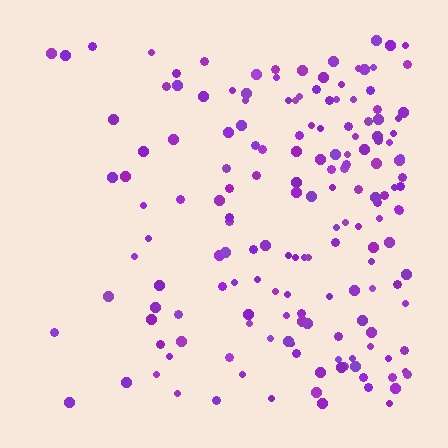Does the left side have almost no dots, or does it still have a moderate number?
Still a moderate number, just noticeably fewer than the right.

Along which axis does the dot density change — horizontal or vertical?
Horizontal.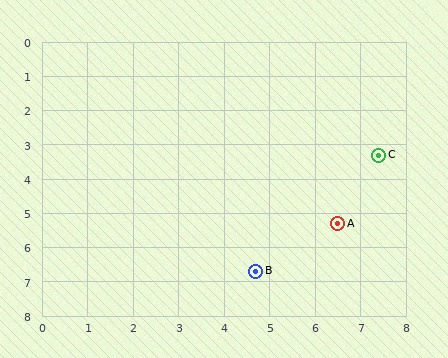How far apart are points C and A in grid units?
Points C and A are about 2.2 grid units apart.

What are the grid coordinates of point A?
Point A is at approximately (6.5, 5.3).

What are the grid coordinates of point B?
Point B is at approximately (4.7, 6.7).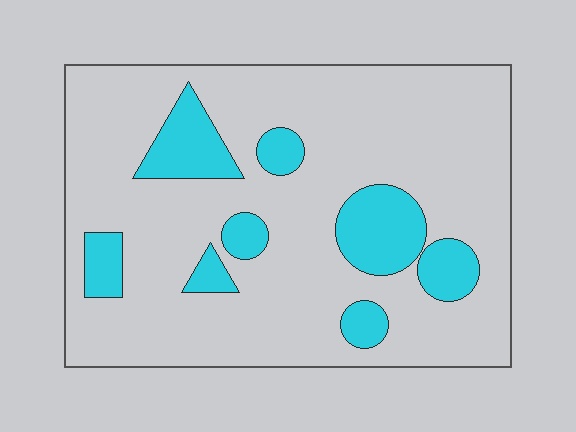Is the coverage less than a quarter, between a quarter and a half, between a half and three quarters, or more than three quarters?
Less than a quarter.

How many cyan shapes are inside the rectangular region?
8.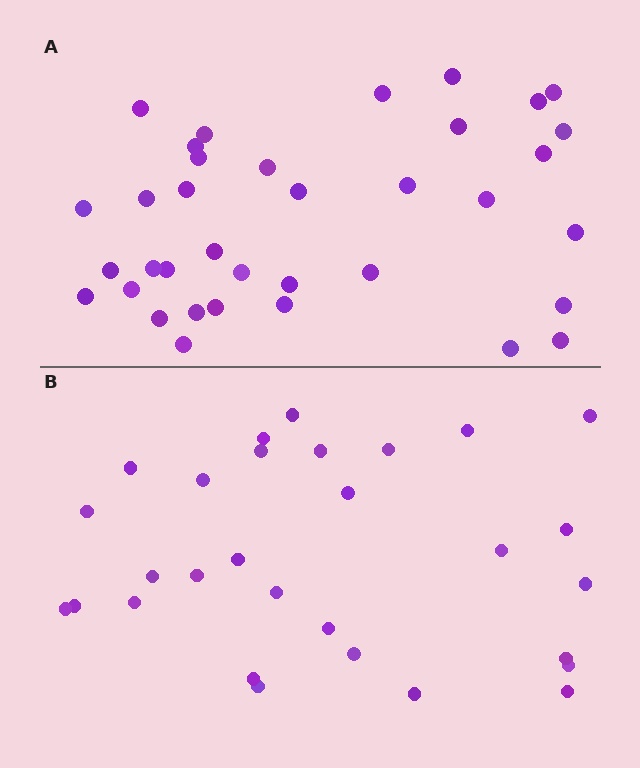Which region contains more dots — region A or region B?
Region A (the top region) has more dots.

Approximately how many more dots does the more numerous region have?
Region A has roughly 8 or so more dots than region B.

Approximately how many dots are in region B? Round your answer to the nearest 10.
About 30 dots. (The exact count is 29, which rounds to 30.)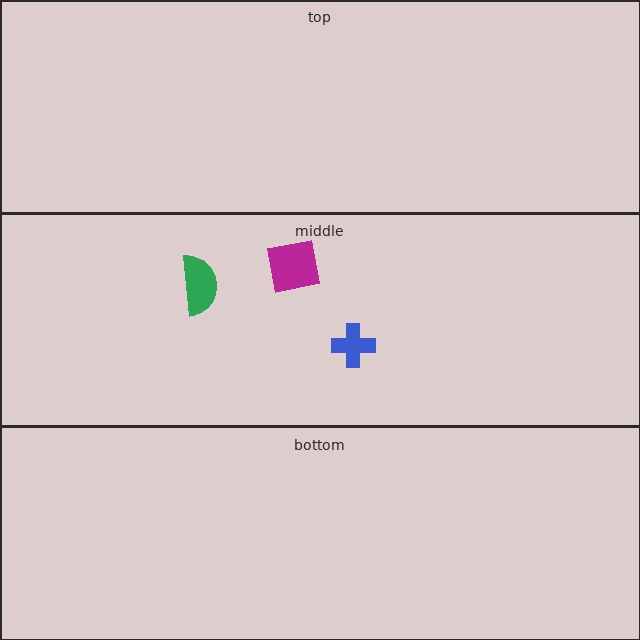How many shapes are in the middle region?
3.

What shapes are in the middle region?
The blue cross, the green semicircle, the magenta square.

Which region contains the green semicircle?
The middle region.